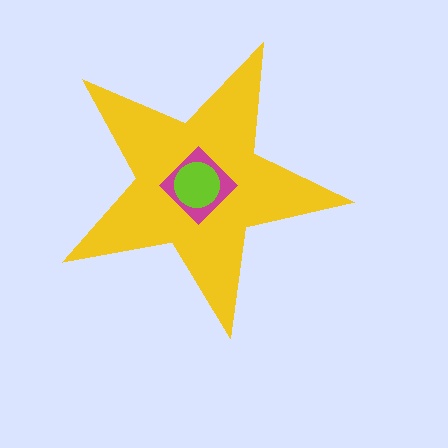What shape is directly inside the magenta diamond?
The lime circle.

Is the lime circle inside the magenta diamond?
Yes.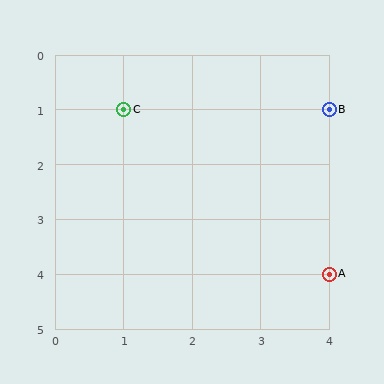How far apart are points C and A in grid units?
Points C and A are 3 columns and 3 rows apart (about 4.2 grid units diagonally).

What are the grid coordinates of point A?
Point A is at grid coordinates (4, 4).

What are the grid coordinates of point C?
Point C is at grid coordinates (1, 1).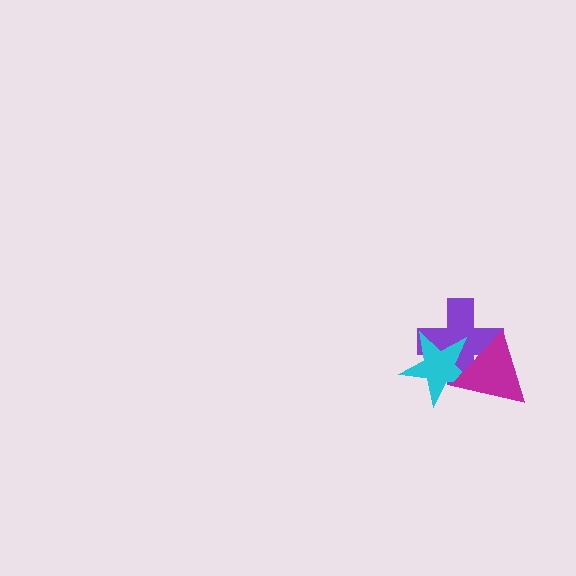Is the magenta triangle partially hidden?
No, no other shape covers it.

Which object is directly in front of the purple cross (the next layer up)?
The cyan star is directly in front of the purple cross.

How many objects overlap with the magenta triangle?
2 objects overlap with the magenta triangle.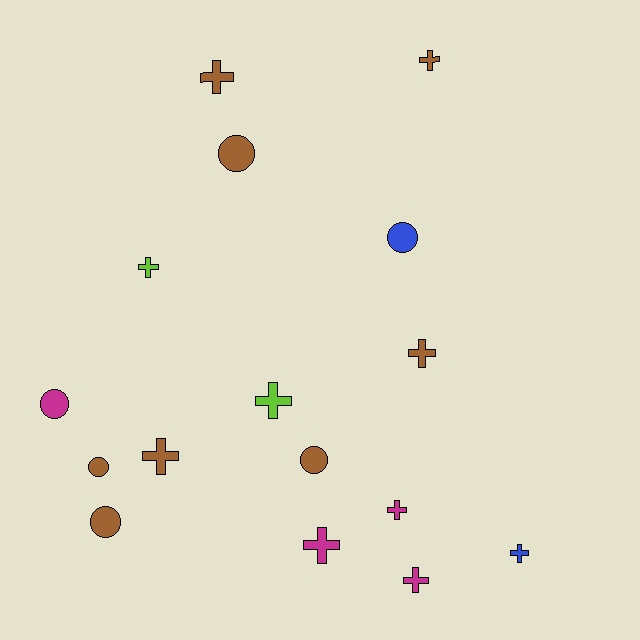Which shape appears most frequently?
Cross, with 10 objects.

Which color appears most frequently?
Brown, with 8 objects.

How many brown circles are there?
There are 4 brown circles.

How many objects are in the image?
There are 16 objects.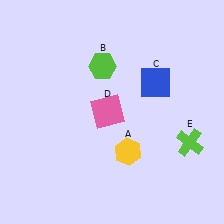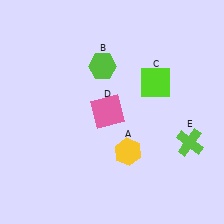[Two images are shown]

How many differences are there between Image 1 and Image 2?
There is 1 difference between the two images.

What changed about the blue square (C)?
In Image 1, C is blue. In Image 2, it changed to lime.